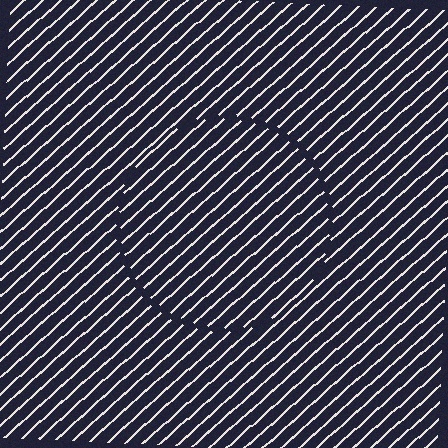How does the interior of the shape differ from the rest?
The interior of the shape contains the same grating, shifted by half a period — the contour is defined by the phase discontinuity where line-ends from the inner and outer gratings abut.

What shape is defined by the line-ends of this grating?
An illusory circle. The interior of the shape contains the same grating, shifted by half a period — the contour is defined by the phase discontinuity where line-ends from the inner and outer gratings abut.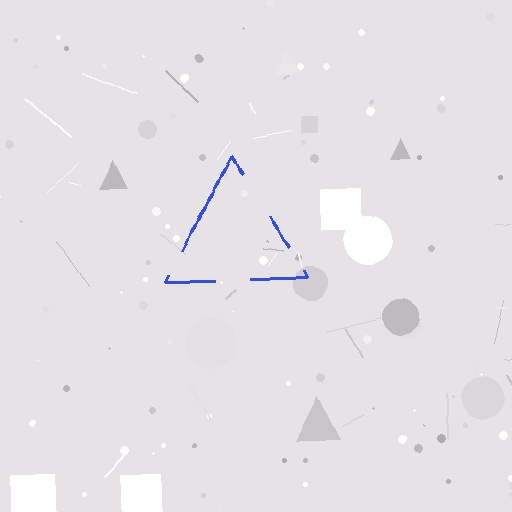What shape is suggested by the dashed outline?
The dashed outline suggests a triangle.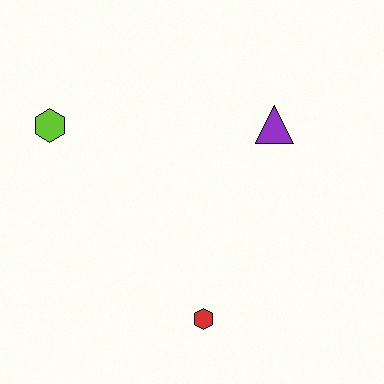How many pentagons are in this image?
There are no pentagons.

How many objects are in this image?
There are 3 objects.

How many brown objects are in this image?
There are no brown objects.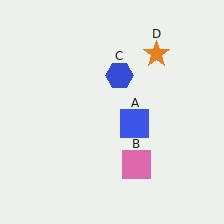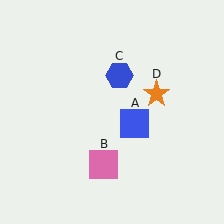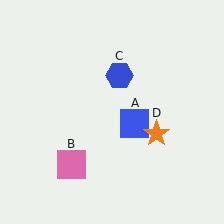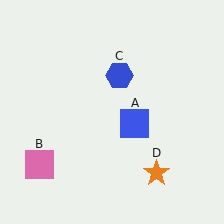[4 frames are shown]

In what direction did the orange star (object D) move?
The orange star (object D) moved down.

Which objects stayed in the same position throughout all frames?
Blue square (object A) and blue hexagon (object C) remained stationary.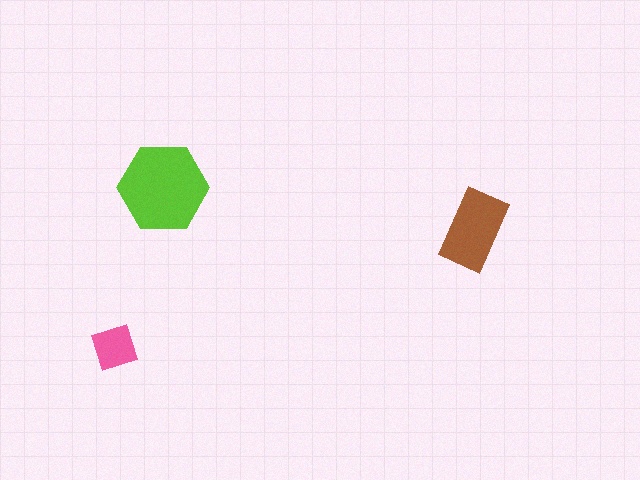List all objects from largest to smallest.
The lime hexagon, the brown rectangle, the pink square.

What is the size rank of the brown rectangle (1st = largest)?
2nd.